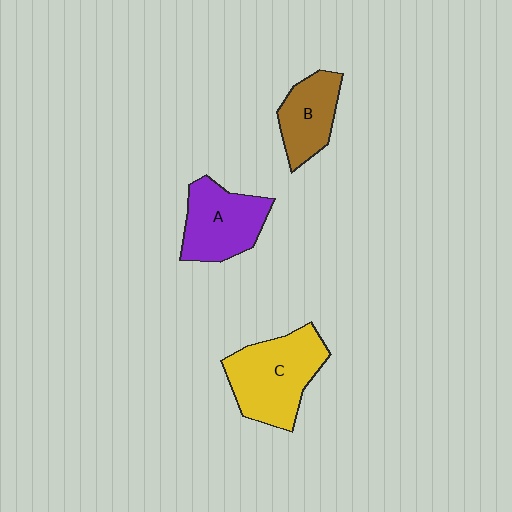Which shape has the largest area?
Shape C (yellow).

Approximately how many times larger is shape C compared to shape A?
Approximately 1.3 times.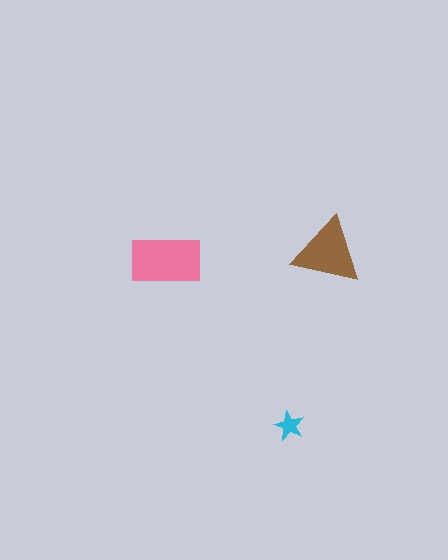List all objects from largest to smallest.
The pink rectangle, the brown triangle, the cyan star.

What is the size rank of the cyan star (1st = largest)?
3rd.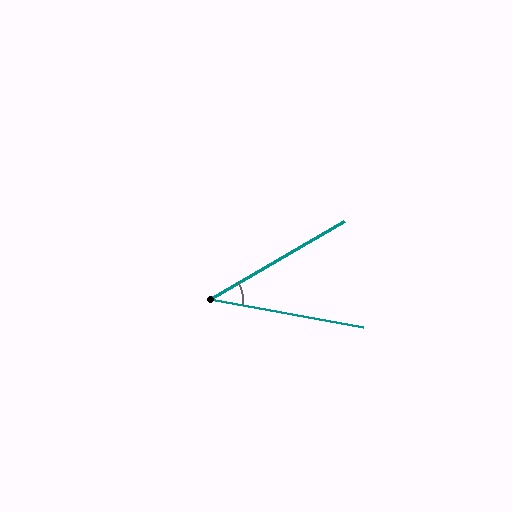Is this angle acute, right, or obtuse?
It is acute.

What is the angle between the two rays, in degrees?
Approximately 41 degrees.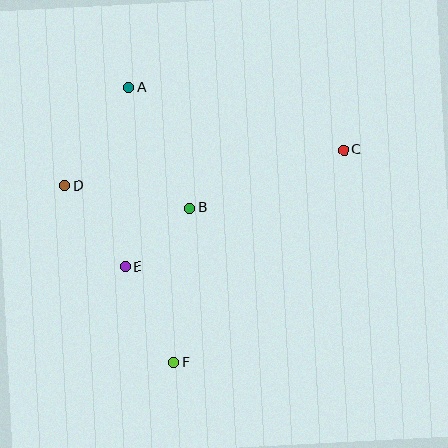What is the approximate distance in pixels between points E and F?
The distance between E and F is approximately 107 pixels.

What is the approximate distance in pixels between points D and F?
The distance between D and F is approximately 208 pixels.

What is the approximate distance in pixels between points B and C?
The distance between B and C is approximately 164 pixels.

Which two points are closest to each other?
Points B and E are closest to each other.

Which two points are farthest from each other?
Points C and D are farthest from each other.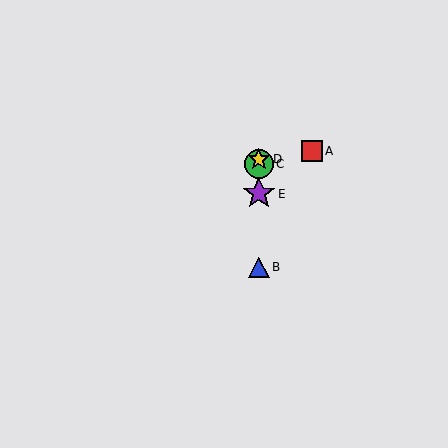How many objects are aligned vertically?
4 objects (B, C, D, E) are aligned vertically.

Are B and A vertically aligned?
No, B is at x≈259 and A is at x≈312.